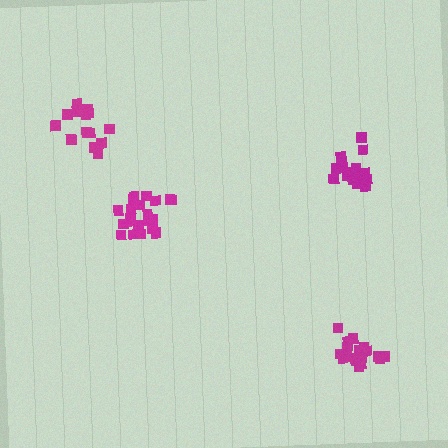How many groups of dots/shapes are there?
There are 4 groups.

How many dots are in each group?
Group 1: 15 dots, Group 2: 19 dots, Group 3: 21 dots, Group 4: 15 dots (70 total).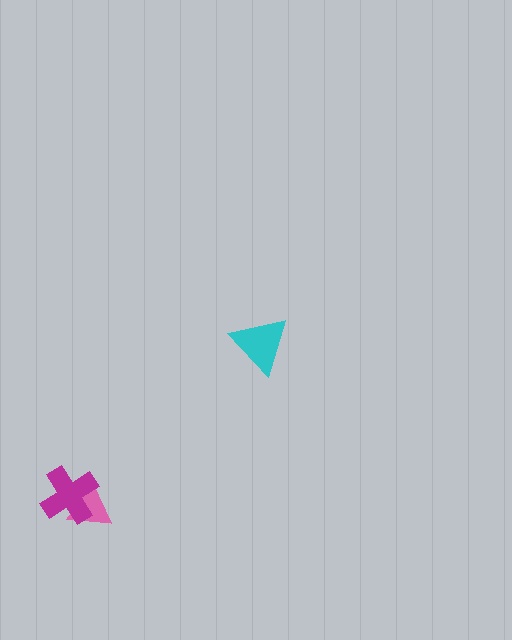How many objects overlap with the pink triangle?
1 object overlaps with the pink triangle.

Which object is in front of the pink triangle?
The magenta cross is in front of the pink triangle.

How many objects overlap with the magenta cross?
1 object overlaps with the magenta cross.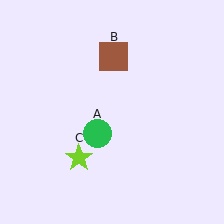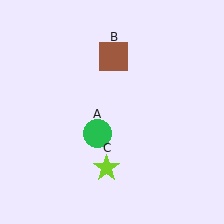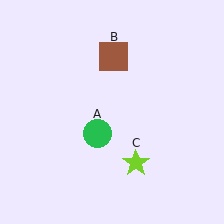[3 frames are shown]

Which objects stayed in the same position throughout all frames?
Green circle (object A) and brown square (object B) remained stationary.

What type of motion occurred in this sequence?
The lime star (object C) rotated counterclockwise around the center of the scene.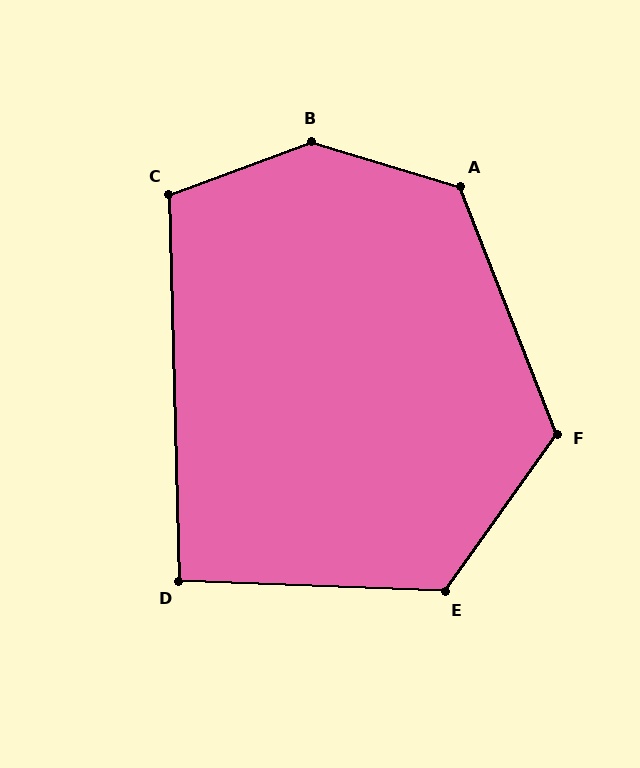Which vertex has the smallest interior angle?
D, at approximately 94 degrees.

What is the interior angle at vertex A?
Approximately 128 degrees (obtuse).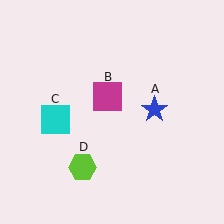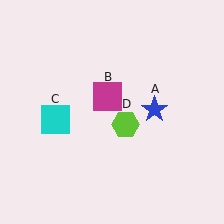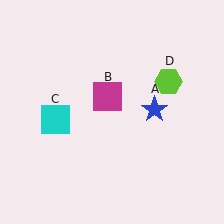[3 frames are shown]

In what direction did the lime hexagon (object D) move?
The lime hexagon (object D) moved up and to the right.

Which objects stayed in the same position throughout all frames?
Blue star (object A) and magenta square (object B) and cyan square (object C) remained stationary.